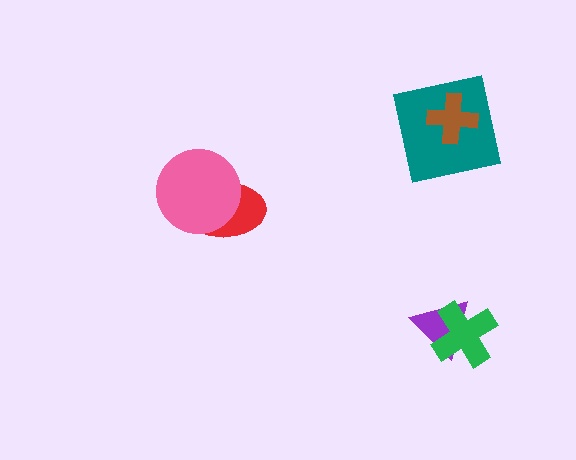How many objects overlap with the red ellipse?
1 object overlaps with the red ellipse.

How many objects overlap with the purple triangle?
1 object overlaps with the purple triangle.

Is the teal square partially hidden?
Yes, it is partially covered by another shape.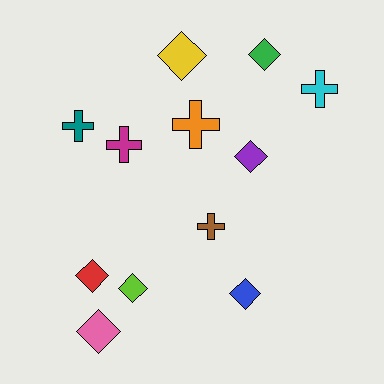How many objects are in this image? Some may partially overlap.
There are 12 objects.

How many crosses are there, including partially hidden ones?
There are 5 crosses.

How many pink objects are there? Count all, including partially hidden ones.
There is 1 pink object.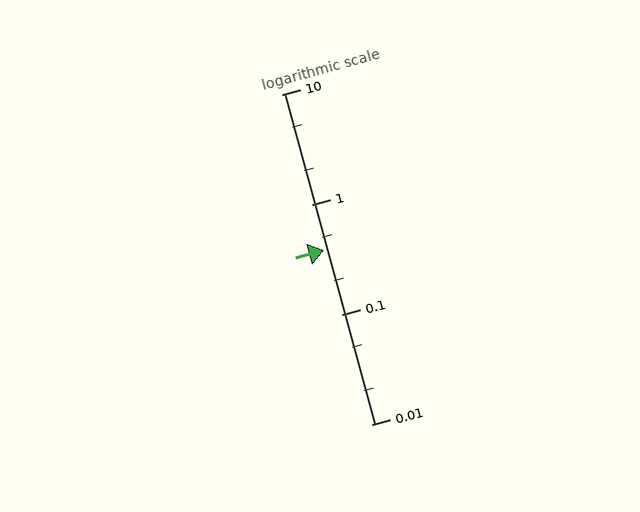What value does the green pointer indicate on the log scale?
The pointer indicates approximately 0.38.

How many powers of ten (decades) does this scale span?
The scale spans 3 decades, from 0.01 to 10.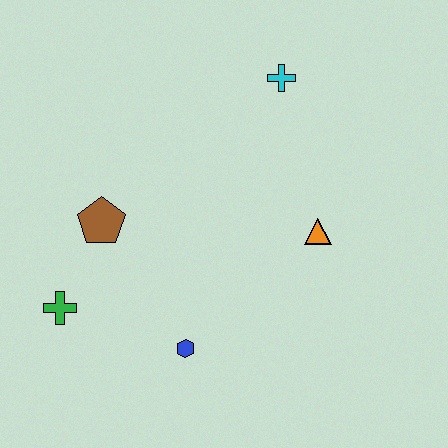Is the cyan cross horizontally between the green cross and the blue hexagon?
No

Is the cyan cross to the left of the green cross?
No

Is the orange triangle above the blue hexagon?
Yes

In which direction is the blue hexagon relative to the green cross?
The blue hexagon is to the right of the green cross.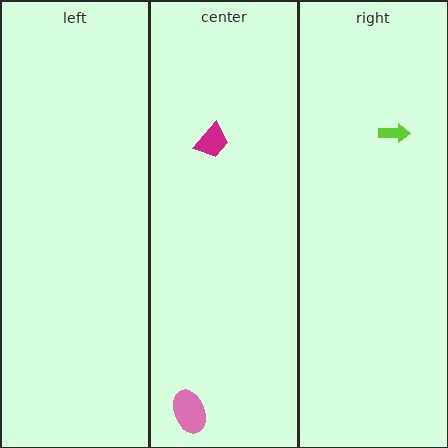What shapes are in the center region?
The pink ellipse, the magenta trapezoid.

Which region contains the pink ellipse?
The center region.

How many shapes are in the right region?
1.